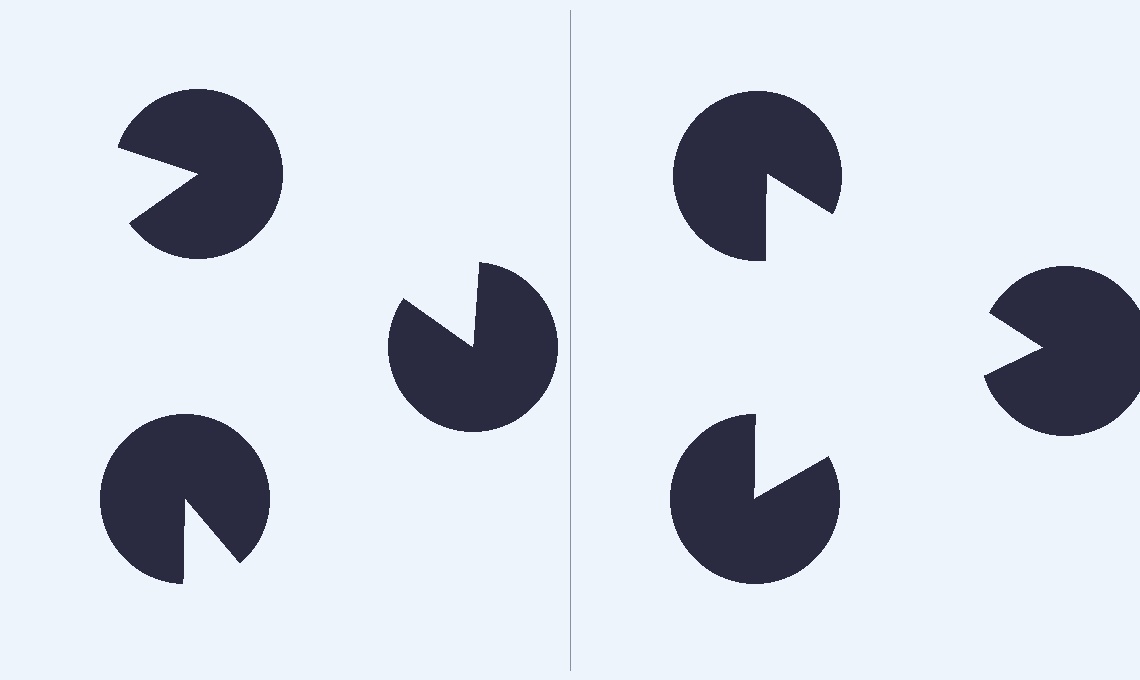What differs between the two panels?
The pac-man discs are positioned identically on both sides; only the wedge orientations differ. On the right they align to a triangle; on the left they are misaligned.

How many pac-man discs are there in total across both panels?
6 — 3 on each side.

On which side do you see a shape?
An illusory triangle appears on the right side. On the left side the wedge cuts are rotated, so no coherent shape forms.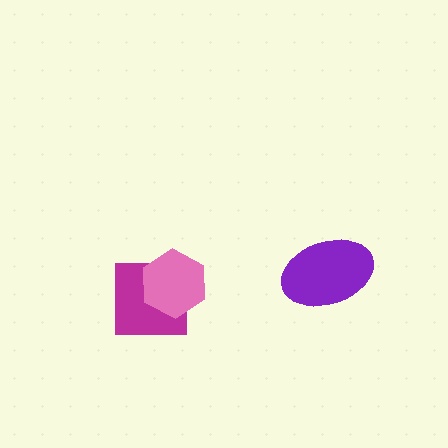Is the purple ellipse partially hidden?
No, no other shape covers it.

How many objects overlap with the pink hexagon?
1 object overlaps with the pink hexagon.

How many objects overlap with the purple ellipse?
0 objects overlap with the purple ellipse.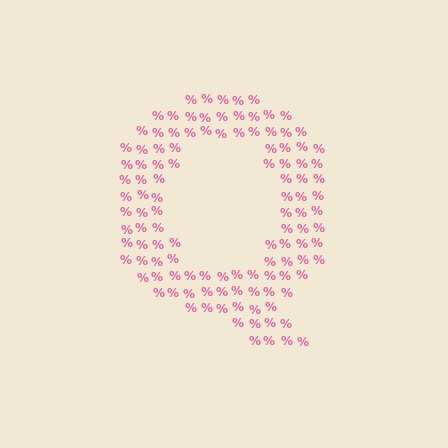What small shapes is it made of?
It is made of small percent signs.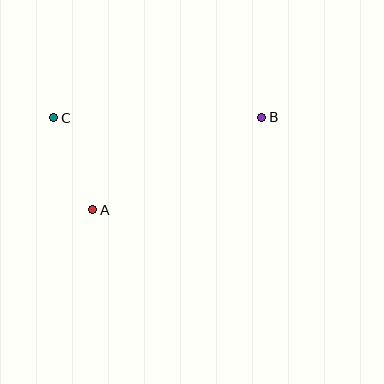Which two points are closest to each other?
Points A and C are closest to each other.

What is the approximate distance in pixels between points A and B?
The distance between A and B is approximately 193 pixels.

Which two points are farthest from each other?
Points B and C are farthest from each other.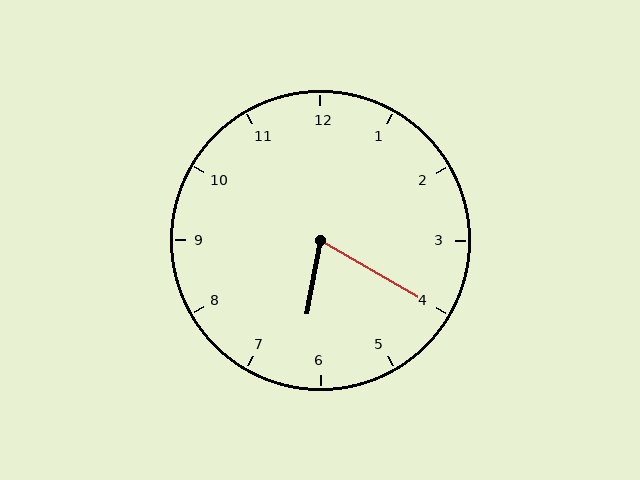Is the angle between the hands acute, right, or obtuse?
It is acute.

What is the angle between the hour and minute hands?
Approximately 70 degrees.